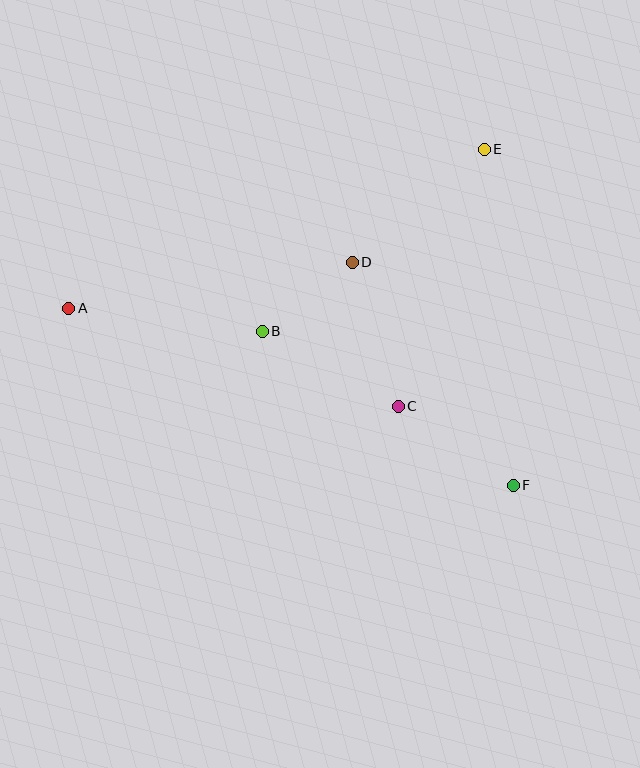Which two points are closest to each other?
Points B and D are closest to each other.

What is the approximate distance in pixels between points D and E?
The distance between D and E is approximately 174 pixels.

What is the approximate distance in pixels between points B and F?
The distance between B and F is approximately 294 pixels.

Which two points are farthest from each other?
Points A and F are farthest from each other.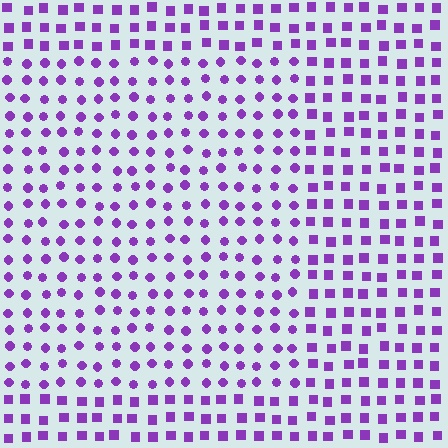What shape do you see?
I see a rectangle.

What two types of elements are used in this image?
The image uses circles inside the rectangle region and squares outside it.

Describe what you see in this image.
The image is filled with small purple elements arranged in a uniform grid. A rectangle-shaped region contains circles, while the surrounding area contains squares. The boundary is defined purely by the change in element shape.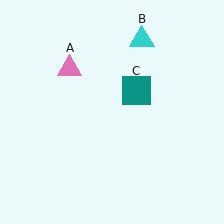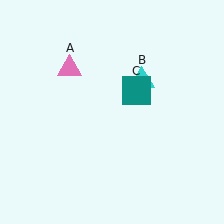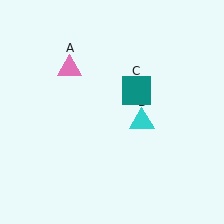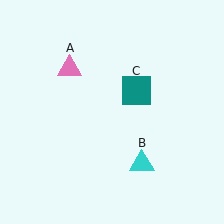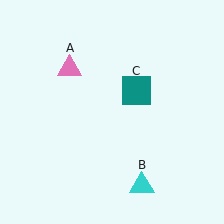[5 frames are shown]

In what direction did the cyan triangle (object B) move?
The cyan triangle (object B) moved down.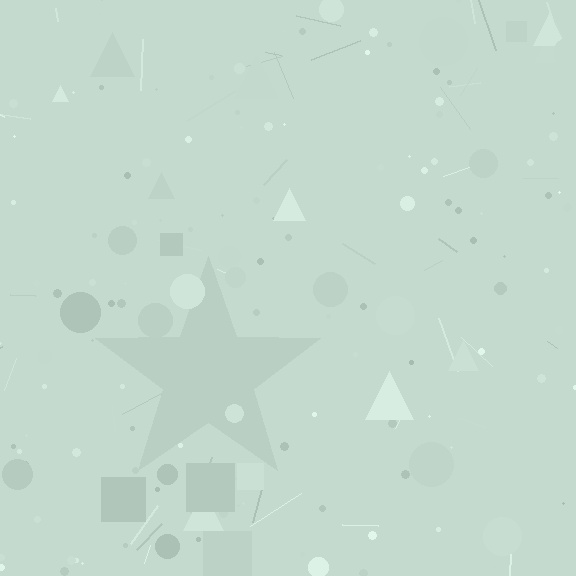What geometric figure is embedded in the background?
A star is embedded in the background.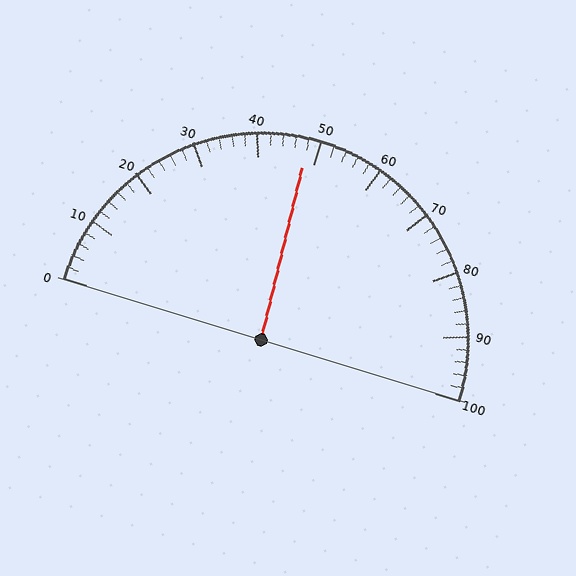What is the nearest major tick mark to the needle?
The nearest major tick mark is 50.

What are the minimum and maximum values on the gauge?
The gauge ranges from 0 to 100.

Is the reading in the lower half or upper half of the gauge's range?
The reading is in the lower half of the range (0 to 100).